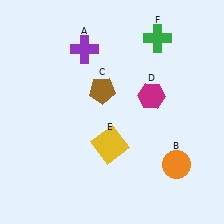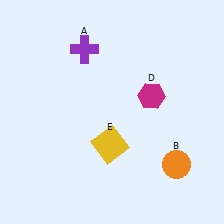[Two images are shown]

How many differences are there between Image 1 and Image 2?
There are 2 differences between the two images.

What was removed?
The brown pentagon (C), the green cross (F) were removed in Image 2.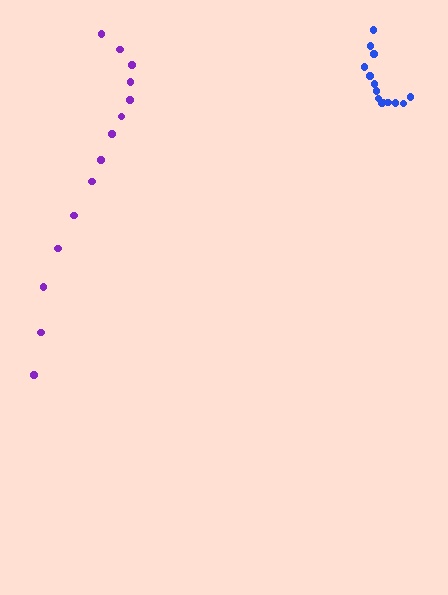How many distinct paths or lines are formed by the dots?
There are 2 distinct paths.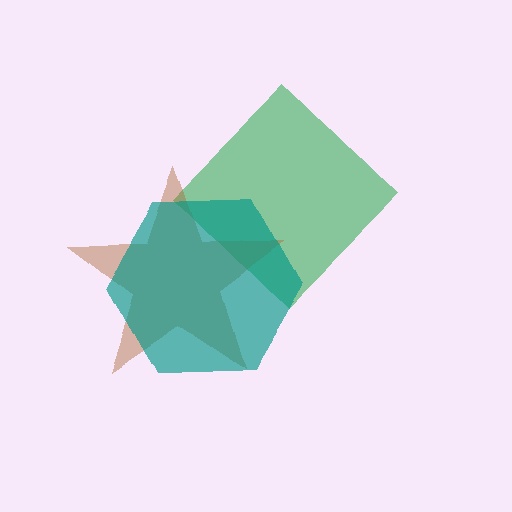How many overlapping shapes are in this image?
There are 3 overlapping shapes in the image.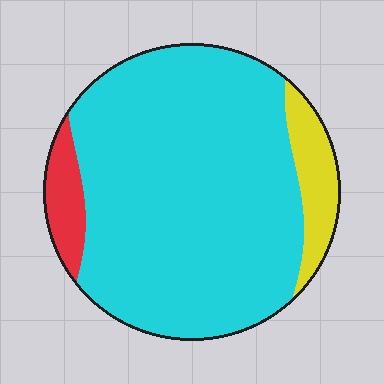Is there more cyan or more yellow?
Cyan.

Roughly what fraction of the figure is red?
Red takes up about one tenth (1/10) of the figure.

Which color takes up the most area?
Cyan, at roughly 85%.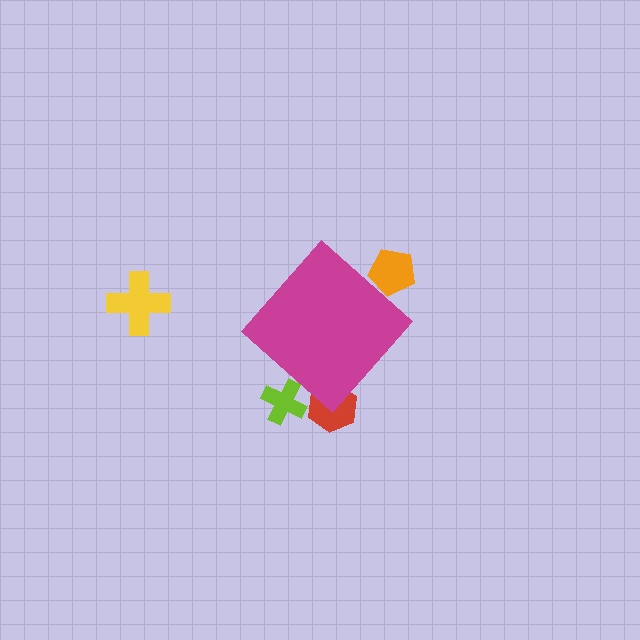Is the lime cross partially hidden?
Yes, the lime cross is partially hidden behind the magenta diamond.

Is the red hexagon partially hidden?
Yes, the red hexagon is partially hidden behind the magenta diamond.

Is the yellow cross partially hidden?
No, the yellow cross is fully visible.